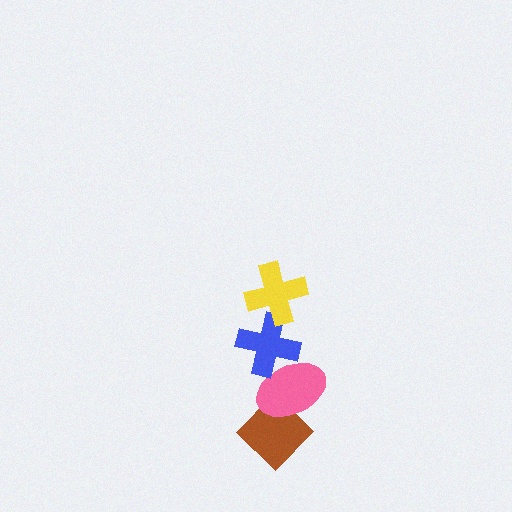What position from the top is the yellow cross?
The yellow cross is 1st from the top.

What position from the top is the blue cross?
The blue cross is 2nd from the top.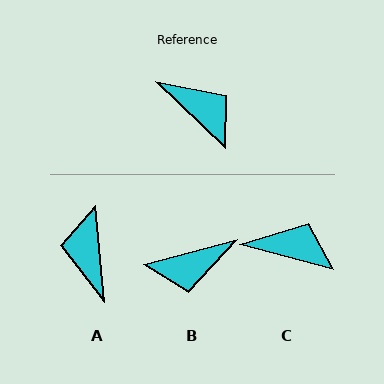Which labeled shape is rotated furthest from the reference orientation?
A, about 139 degrees away.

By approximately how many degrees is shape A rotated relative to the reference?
Approximately 139 degrees counter-clockwise.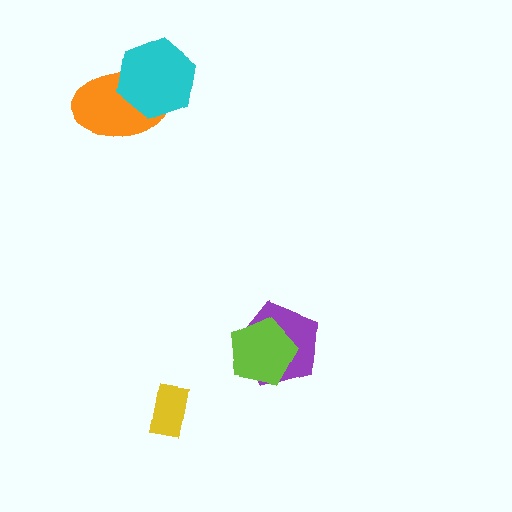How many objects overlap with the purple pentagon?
1 object overlaps with the purple pentagon.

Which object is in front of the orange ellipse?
The cyan hexagon is in front of the orange ellipse.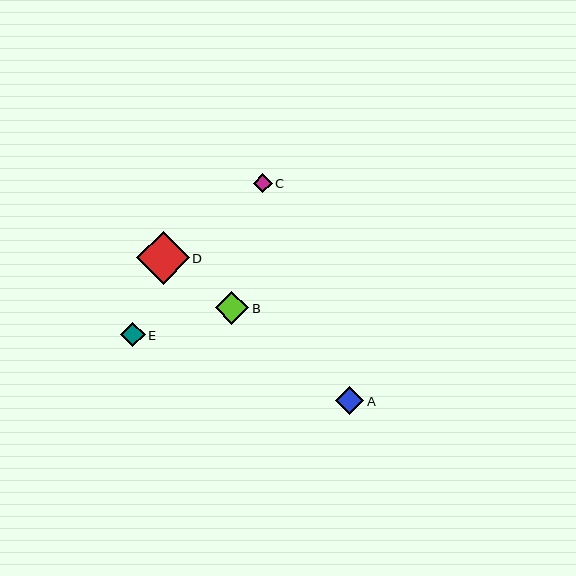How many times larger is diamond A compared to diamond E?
Diamond A is approximately 1.1 times the size of diamond E.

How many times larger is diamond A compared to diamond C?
Diamond A is approximately 1.5 times the size of diamond C.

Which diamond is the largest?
Diamond D is the largest with a size of approximately 53 pixels.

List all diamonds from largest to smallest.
From largest to smallest: D, B, A, E, C.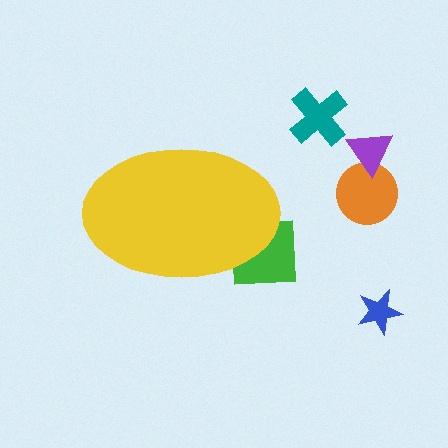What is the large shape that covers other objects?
A yellow ellipse.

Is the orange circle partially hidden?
No, the orange circle is fully visible.